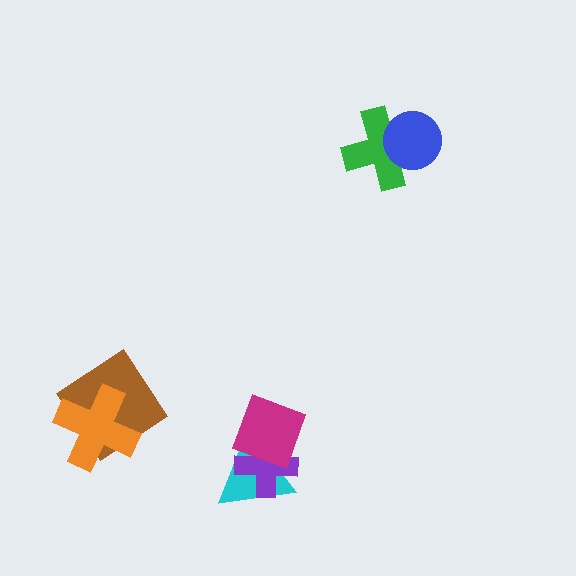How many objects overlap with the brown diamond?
1 object overlaps with the brown diamond.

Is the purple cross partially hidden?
Yes, it is partially covered by another shape.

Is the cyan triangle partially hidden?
Yes, it is partially covered by another shape.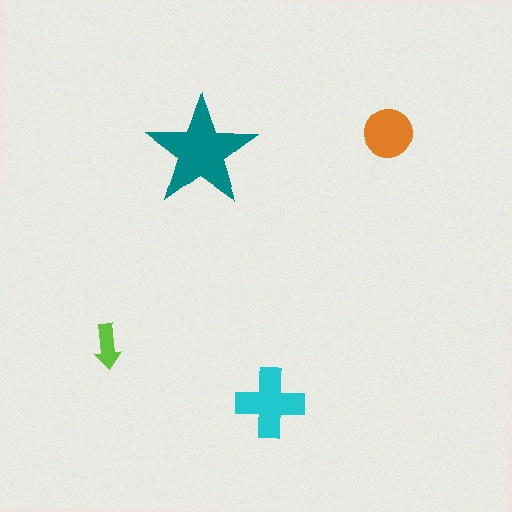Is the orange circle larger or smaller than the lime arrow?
Larger.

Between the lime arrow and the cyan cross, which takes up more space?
The cyan cross.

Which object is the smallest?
The lime arrow.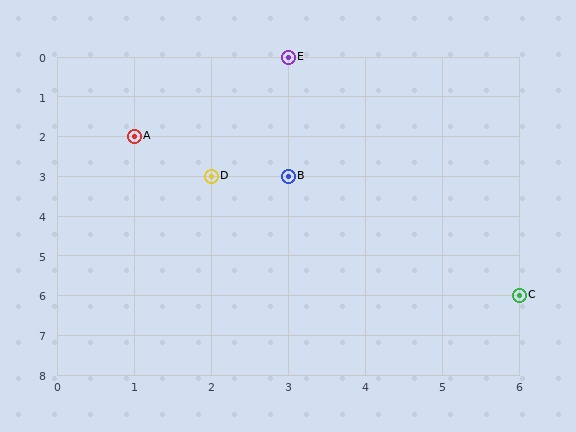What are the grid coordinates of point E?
Point E is at grid coordinates (3, 0).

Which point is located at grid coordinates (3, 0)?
Point E is at (3, 0).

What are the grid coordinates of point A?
Point A is at grid coordinates (1, 2).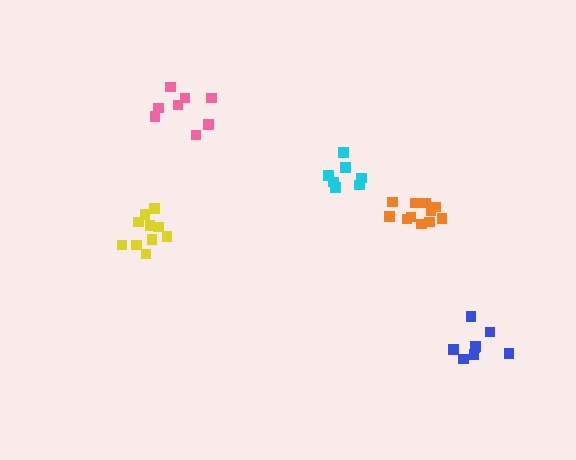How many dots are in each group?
Group 1: 8 dots, Group 2: 11 dots, Group 3: 10 dots, Group 4: 7 dots, Group 5: 8 dots (44 total).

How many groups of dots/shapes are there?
There are 5 groups.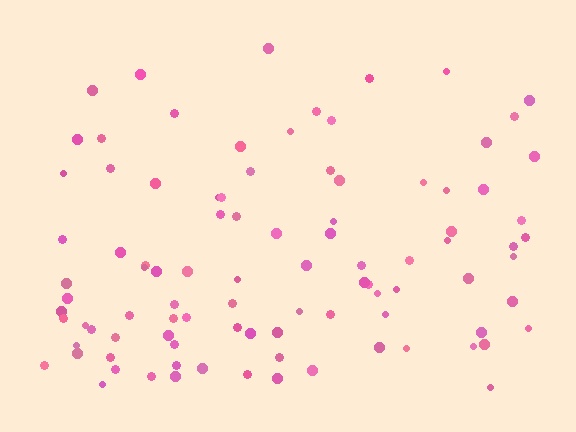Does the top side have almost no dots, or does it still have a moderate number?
Still a moderate number, just noticeably fewer than the bottom.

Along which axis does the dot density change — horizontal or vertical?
Vertical.